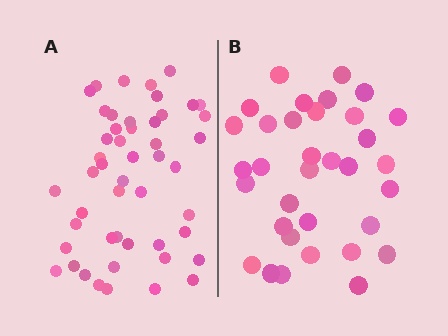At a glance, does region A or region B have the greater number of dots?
Region A (the left region) has more dots.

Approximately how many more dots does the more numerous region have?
Region A has approximately 15 more dots than region B.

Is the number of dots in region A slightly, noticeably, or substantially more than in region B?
Region A has noticeably more, but not dramatically so. The ratio is roughly 1.4 to 1.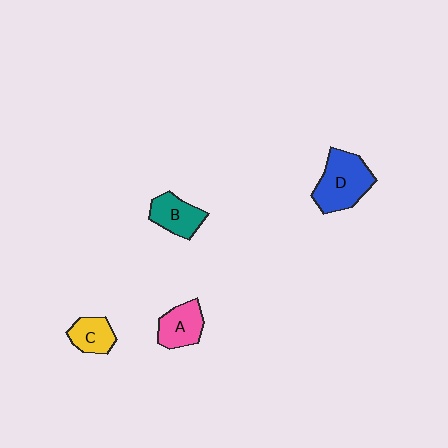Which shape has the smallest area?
Shape C (yellow).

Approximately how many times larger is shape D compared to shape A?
Approximately 1.5 times.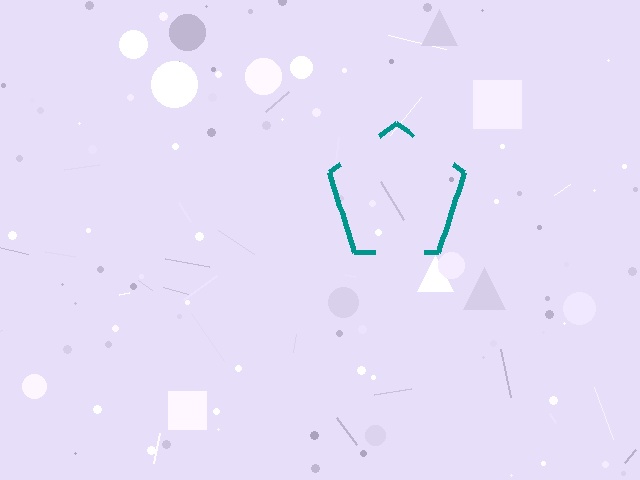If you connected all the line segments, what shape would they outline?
They would outline a pentagon.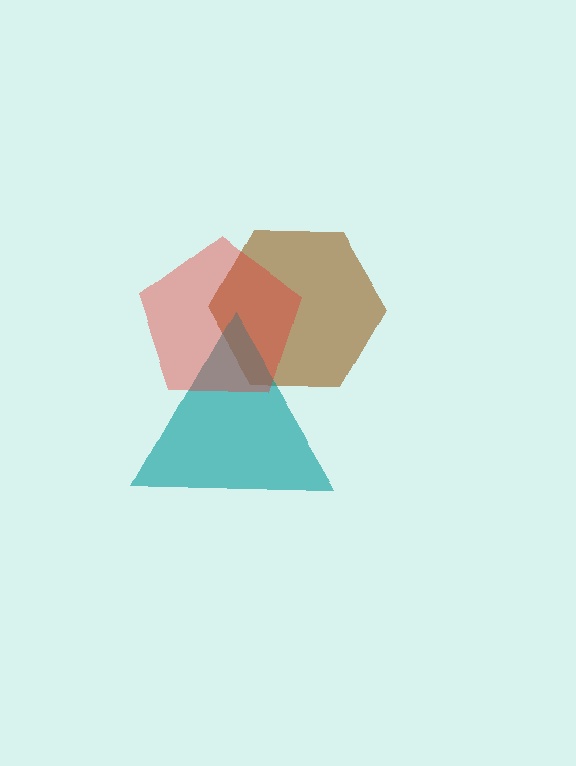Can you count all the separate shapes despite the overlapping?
Yes, there are 3 separate shapes.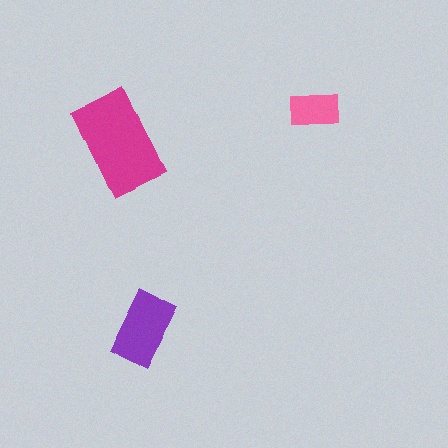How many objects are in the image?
There are 3 objects in the image.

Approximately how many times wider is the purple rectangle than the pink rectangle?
About 1.5 times wider.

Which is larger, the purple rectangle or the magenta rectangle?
The magenta one.